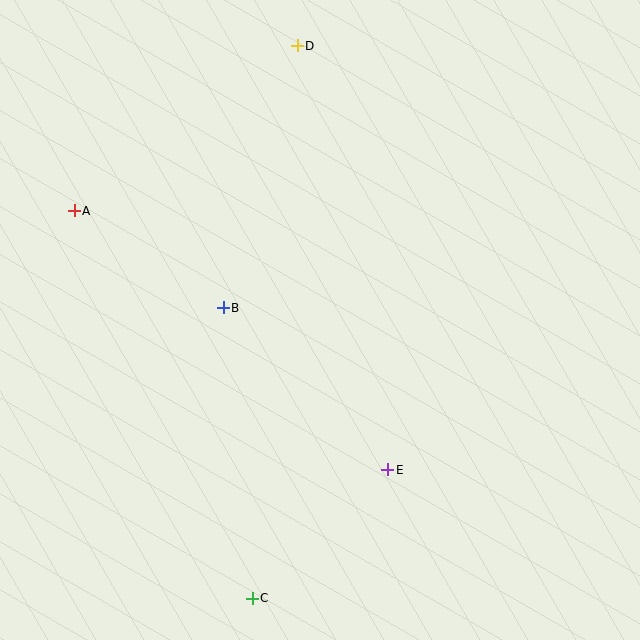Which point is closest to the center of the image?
Point B at (223, 308) is closest to the center.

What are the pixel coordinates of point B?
Point B is at (223, 308).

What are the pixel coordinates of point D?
Point D is at (297, 46).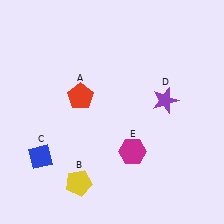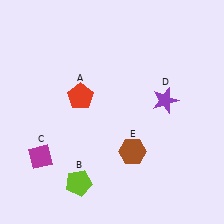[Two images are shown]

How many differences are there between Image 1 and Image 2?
There are 3 differences between the two images.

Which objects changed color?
B changed from yellow to lime. C changed from blue to magenta. E changed from magenta to brown.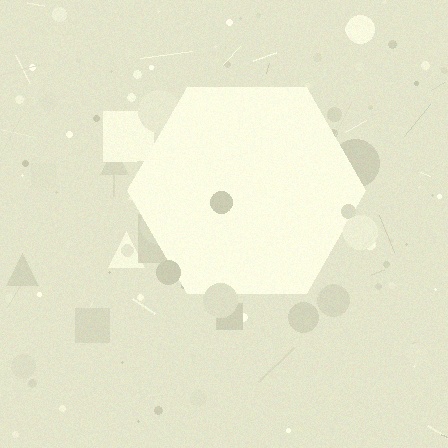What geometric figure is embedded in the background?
A hexagon is embedded in the background.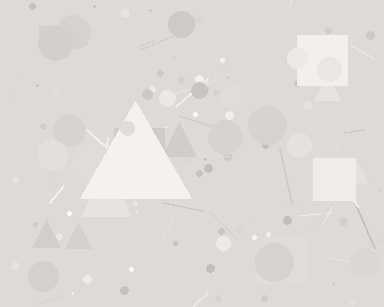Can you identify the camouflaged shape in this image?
The camouflaged shape is a triangle.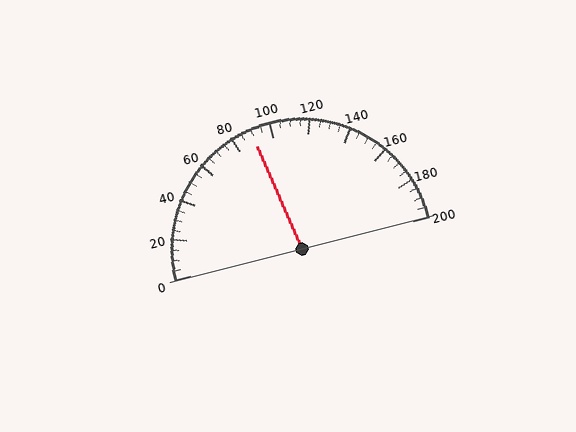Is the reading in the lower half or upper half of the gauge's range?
The reading is in the lower half of the range (0 to 200).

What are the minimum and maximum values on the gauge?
The gauge ranges from 0 to 200.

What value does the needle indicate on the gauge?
The needle indicates approximately 90.